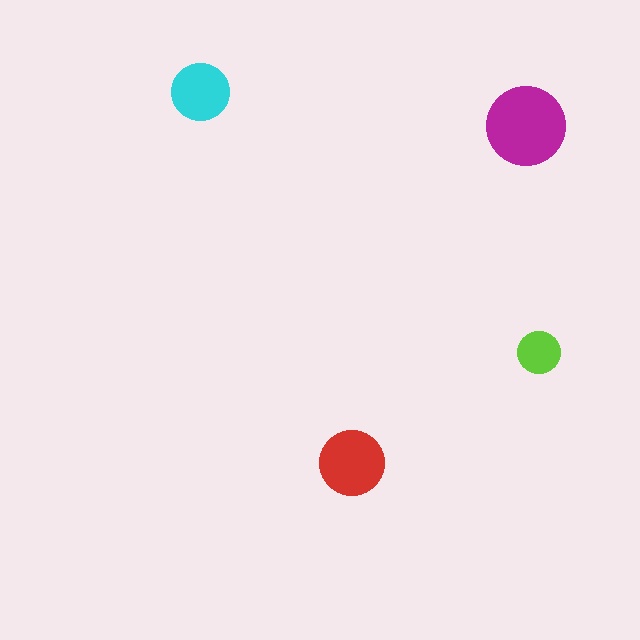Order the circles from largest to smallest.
the magenta one, the red one, the cyan one, the lime one.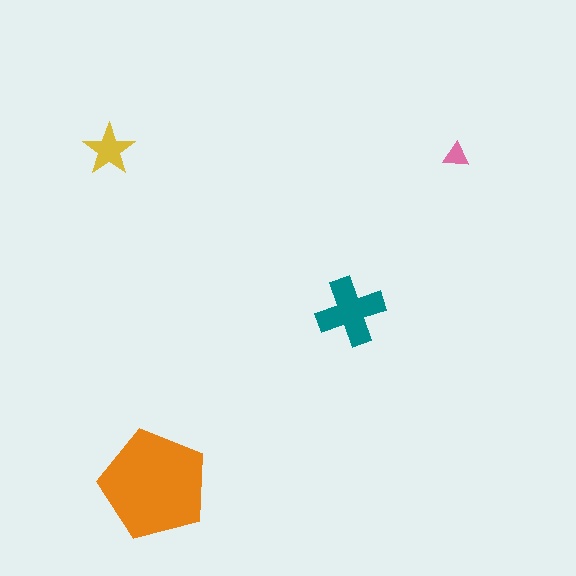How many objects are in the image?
There are 4 objects in the image.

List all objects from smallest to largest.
The pink triangle, the yellow star, the teal cross, the orange pentagon.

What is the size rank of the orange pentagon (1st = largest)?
1st.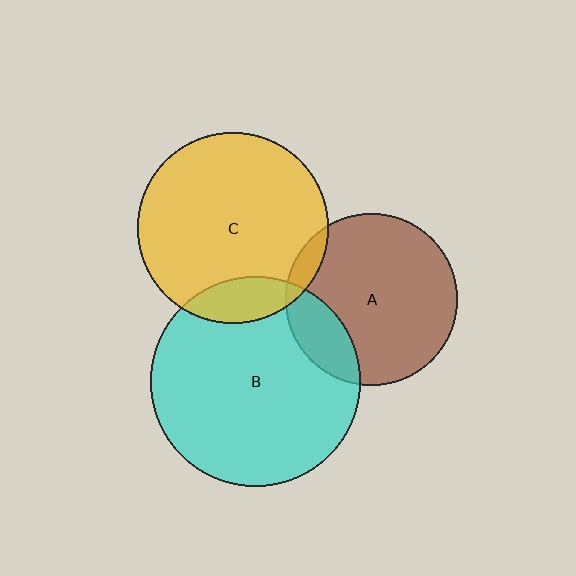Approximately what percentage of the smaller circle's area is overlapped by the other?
Approximately 5%.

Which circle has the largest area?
Circle B (cyan).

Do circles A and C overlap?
Yes.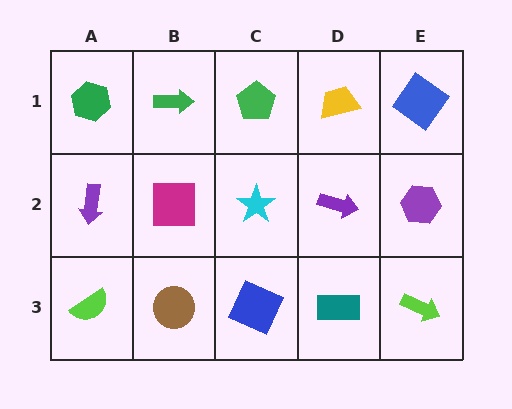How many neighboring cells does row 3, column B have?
3.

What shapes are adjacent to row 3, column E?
A purple hexagon (row 2, column E), a teal rectangle (row 3, column D).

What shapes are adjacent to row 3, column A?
A purple arrow (row 2, column A), a brown circle (row 3, column B).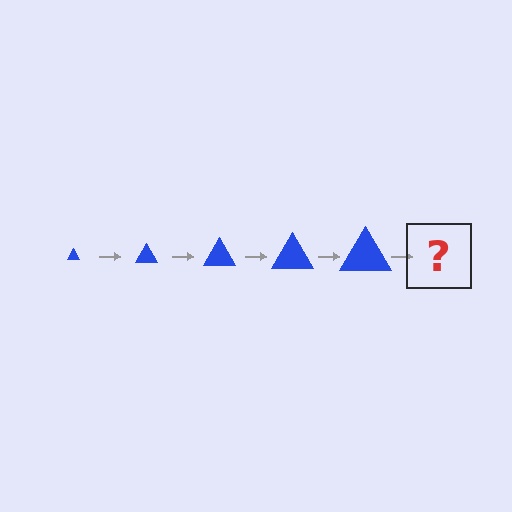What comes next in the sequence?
The next element should be a blue triangle, larger than the previous one.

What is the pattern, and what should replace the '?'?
The pattern is that the triangle gets progressively larger each step. The '?' should be a blue triangle, larger than the previous one.